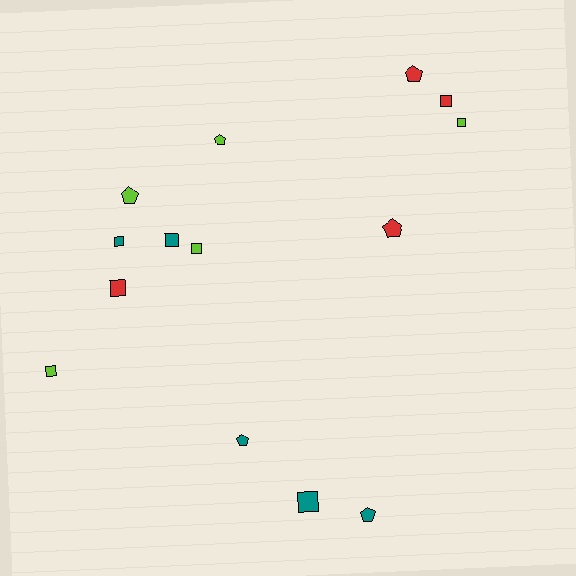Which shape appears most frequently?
Square, with 8 objects.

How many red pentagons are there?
There are 2 red pentagons.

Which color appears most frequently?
Lime, with 5 objects.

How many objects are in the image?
There are 14 objects.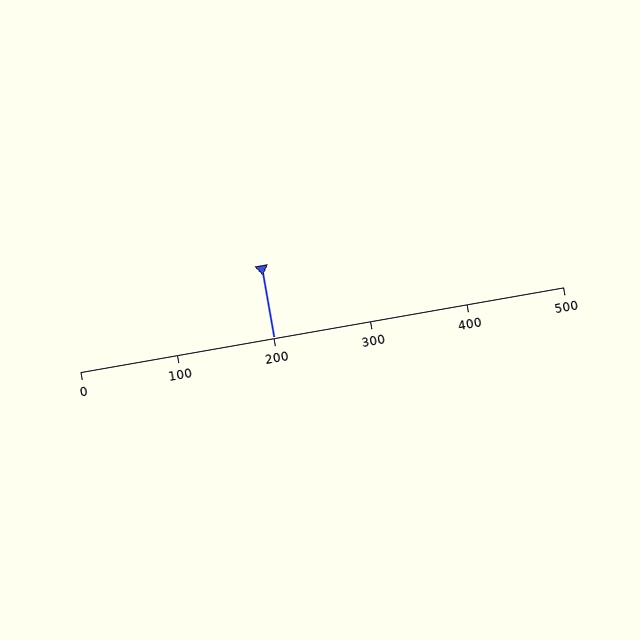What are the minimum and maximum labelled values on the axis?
The axis runs from 0 to 500.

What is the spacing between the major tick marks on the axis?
The major ticks are spaced 100 apart.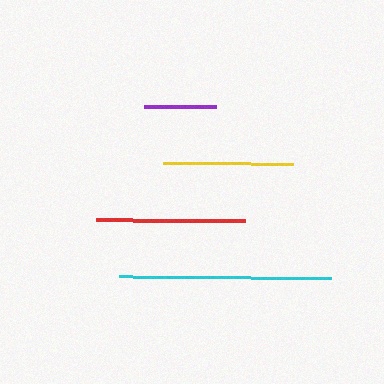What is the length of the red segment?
The red segment is approximately 149 pixels long.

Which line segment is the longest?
The cyan line is the longest at approximately 212 pixels.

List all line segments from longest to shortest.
From longest to shortest: cyan, red, yellow, purple.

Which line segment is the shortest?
The purple line is the shortest at approximately 72 pixels.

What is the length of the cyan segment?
The cyan segment is approximately 212 pixels long.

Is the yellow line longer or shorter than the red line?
The red line is longer than the yellow line.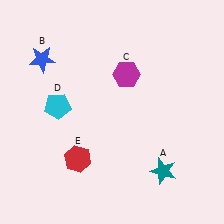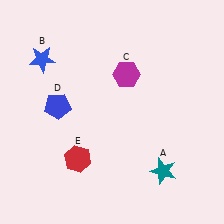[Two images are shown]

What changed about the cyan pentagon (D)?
In Image 1, D is cyan. In Image 2, it changed to blue.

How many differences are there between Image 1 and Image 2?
There is 1 difference between the two images.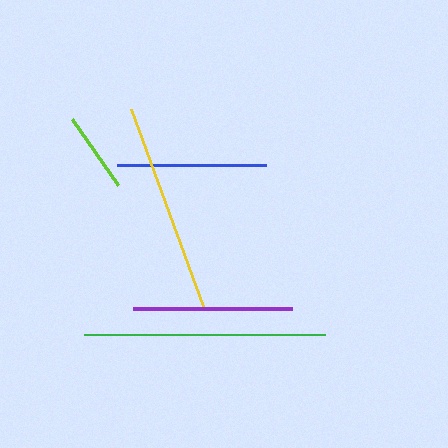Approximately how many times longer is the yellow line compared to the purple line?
The yellow line is approximately 1.3 times the length of the purple line.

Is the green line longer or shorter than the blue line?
The green line is longer than the blue line.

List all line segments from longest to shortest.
From longest to shortest: green, yellow, purple, blue, lime.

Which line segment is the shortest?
The lime line is the shortest at approximately 81 pixels.